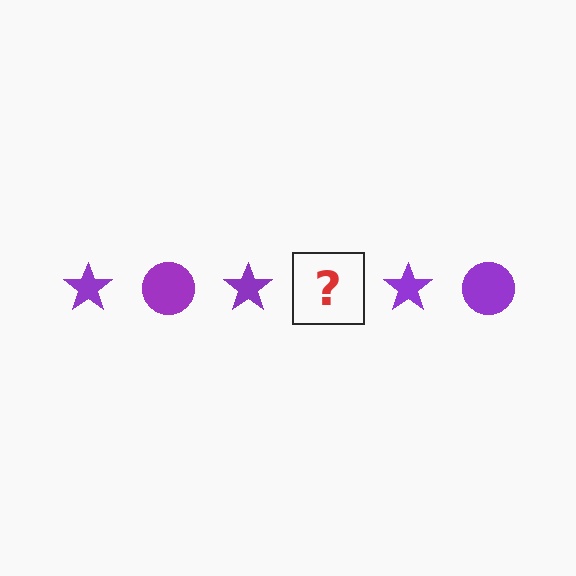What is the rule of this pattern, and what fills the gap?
The rule is that the pattern cycles through star, circle shapes in purple. The gap should be filled with a purple circle.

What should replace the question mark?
The question mark should be replaced with a purple circle.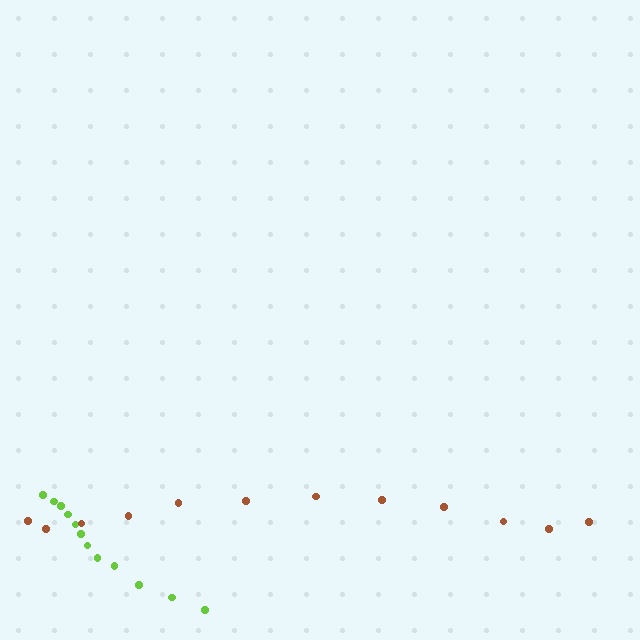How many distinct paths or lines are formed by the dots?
There are 2 distinct paths.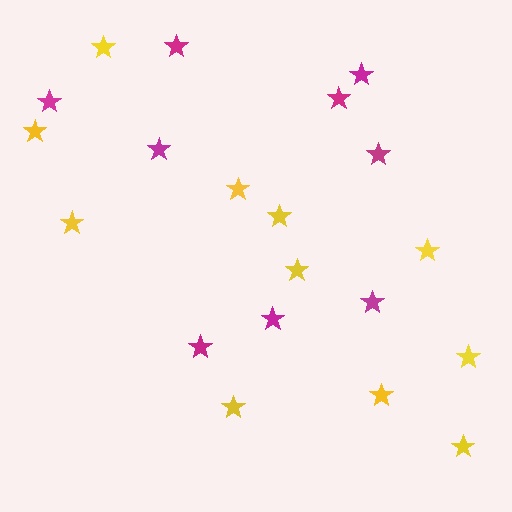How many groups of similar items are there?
There are 2 groups: one group of yellow stars (11) and one group of magenta stars (9).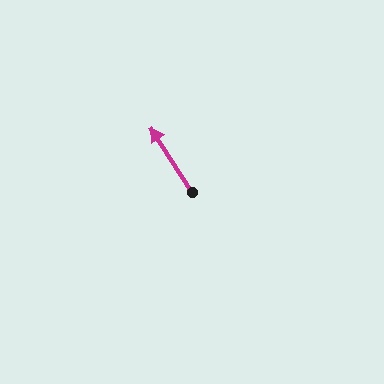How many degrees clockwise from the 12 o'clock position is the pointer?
Approximately 327 degrees.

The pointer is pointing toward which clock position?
Roughly 11 o'clock.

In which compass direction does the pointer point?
Northwest.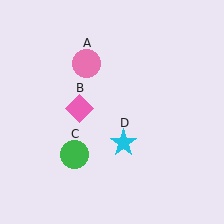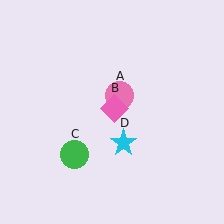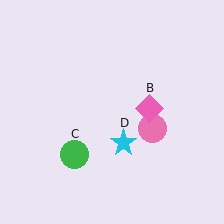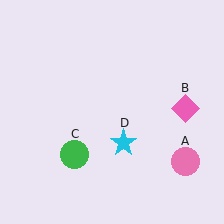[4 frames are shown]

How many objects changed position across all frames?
2 objects changed position: pink circle (object A), pink diamond (object B).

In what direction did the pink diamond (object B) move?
The pink diamond (object B) moved right.